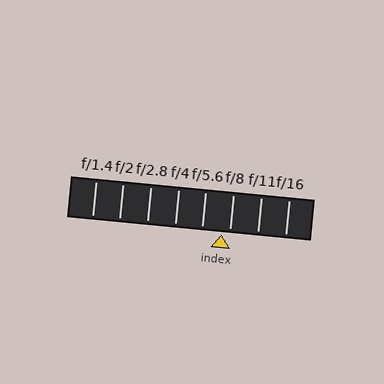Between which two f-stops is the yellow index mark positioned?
The index mark is between f/5.6 and f/8.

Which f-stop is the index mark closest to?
The index mark is closest to f/8.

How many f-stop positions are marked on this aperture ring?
There are 8 f-stop positions marked.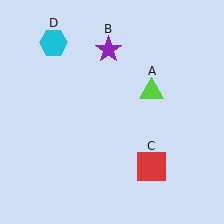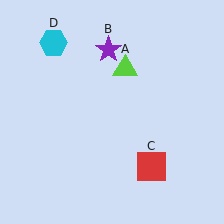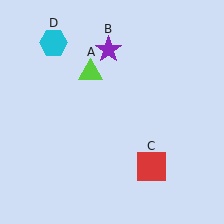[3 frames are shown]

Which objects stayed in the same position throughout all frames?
Purple star (object B) and red square (object C) and cyan hexagon (object D) remained stationary.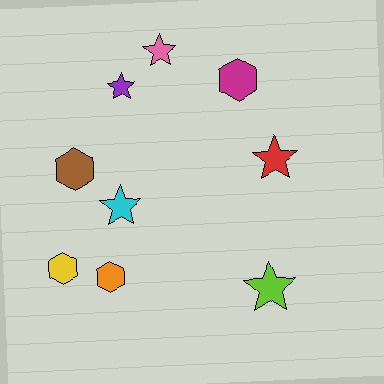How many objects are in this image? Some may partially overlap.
There are 9 objects.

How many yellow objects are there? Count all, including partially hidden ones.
There is 1 yellow object.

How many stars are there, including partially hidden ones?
There are 5 stars.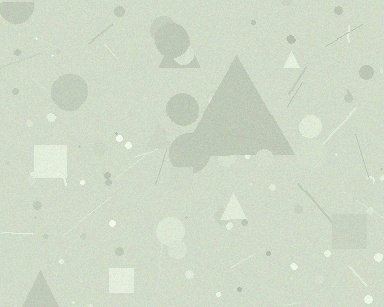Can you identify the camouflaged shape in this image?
The camouflaged shape is a triangle.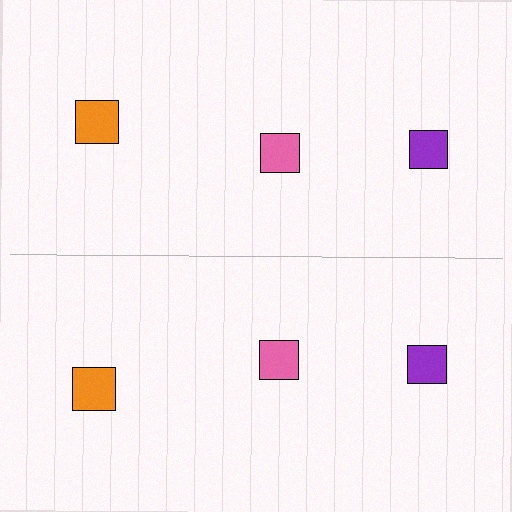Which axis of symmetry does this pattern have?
The pattern has a horizontal axis of symmetry running through the center of the image.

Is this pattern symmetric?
Yes, this pattern has bilateral (reflection) symmetry.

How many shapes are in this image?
There are 6 shapes in this image.